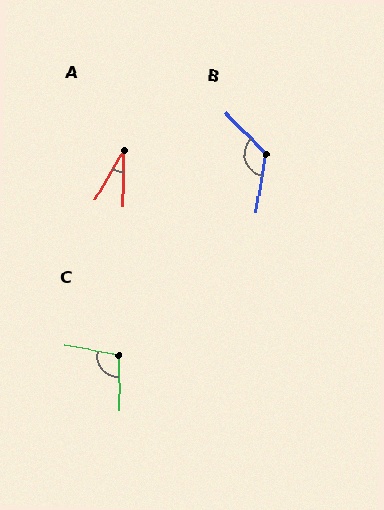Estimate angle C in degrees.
Approximately 101 degrees.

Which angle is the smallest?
A, at approximately 29 degrees.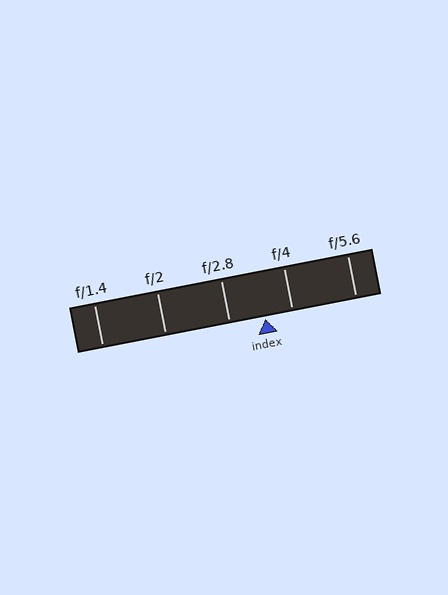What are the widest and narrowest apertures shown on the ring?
The widest aperture shown is f/1.4 and the narrowest is f/5.6.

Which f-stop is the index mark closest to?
The index mark is closest to f/4.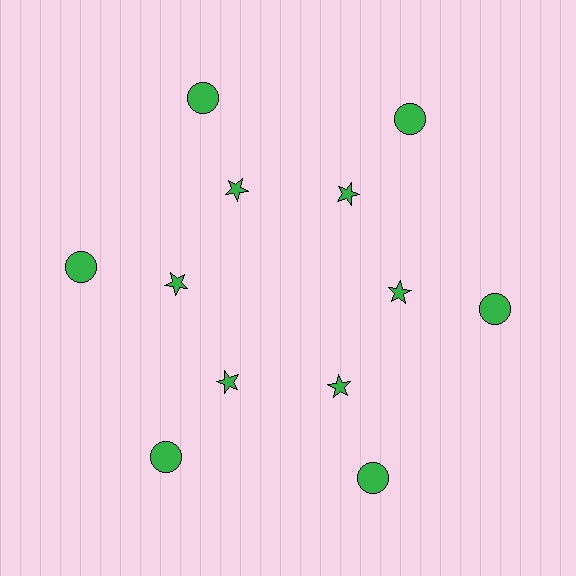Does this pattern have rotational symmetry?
Yes, this pattern has 6-fold rotational symmetry. It looks the same after rotating 60 degrees around the center.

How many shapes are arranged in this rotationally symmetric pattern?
There are 12 shapes, arranged in 6 groups of 2.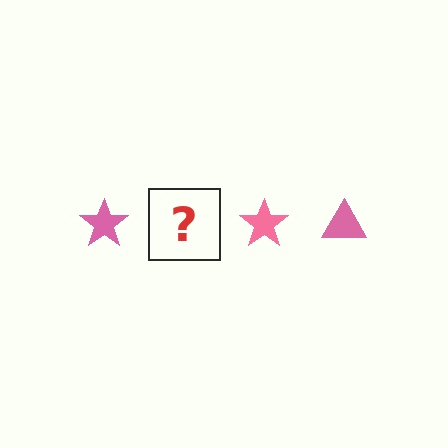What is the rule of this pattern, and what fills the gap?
The rule is that the pattern cycles through star, triangle shapes in pink. The gap should be filled with a pink triangle.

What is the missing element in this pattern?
The missing element is a pink triangle.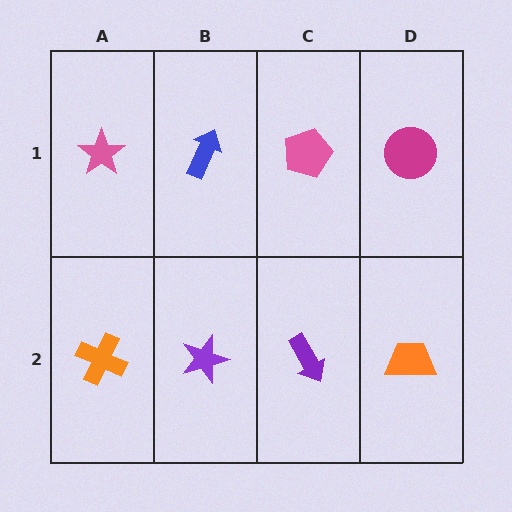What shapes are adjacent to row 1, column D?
An orange trapezoid (row 2, column D), a pink pentagon (row 1, column C).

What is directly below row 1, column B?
A purple star.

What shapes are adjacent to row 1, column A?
An orange cross (row 2, column A), a blue arrow (row 1, column B).